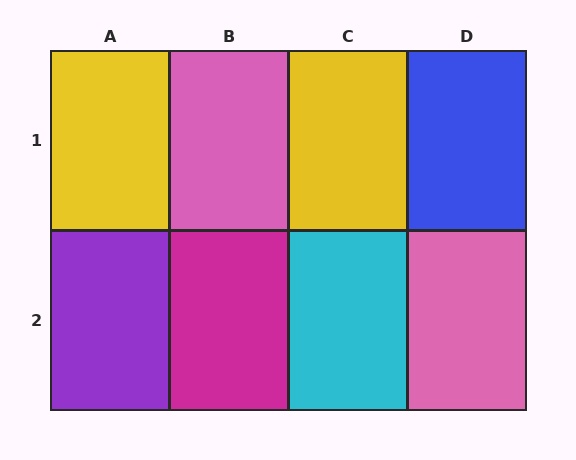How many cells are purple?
1 cell is purple.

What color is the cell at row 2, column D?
Pink.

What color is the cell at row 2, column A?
Purple.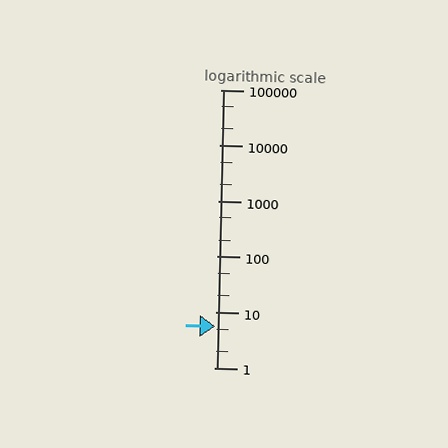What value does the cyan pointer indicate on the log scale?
The pointer indicates approximately 5.6.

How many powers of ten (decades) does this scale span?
The scale spans 5 decades, from 1 to 100000.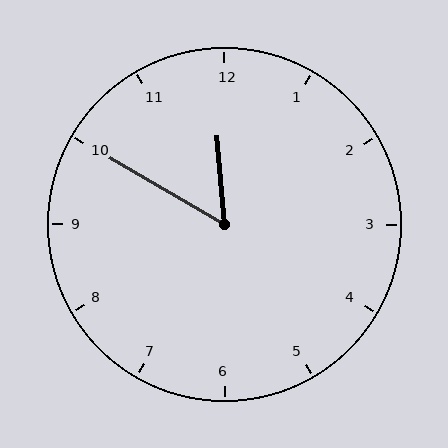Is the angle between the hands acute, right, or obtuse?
It is acute.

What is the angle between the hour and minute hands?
Approximately 55 degrees.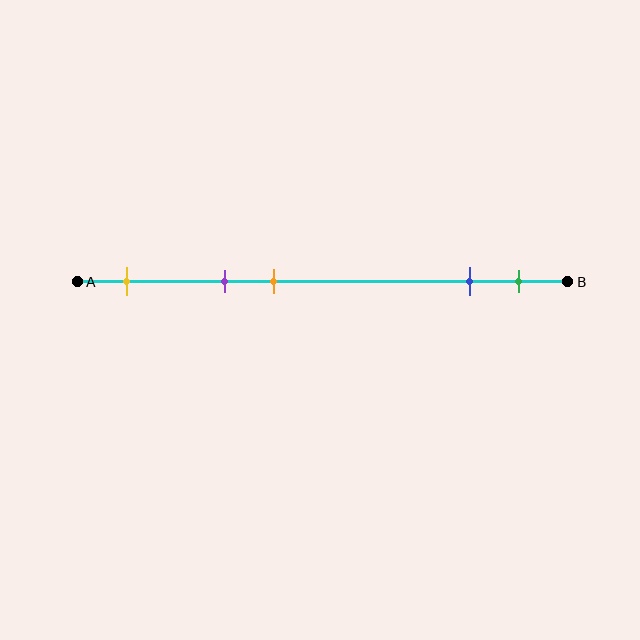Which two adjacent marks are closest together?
The blue and green marks are the closest adjacent pair.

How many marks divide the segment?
There are 5 marks dividing the segment.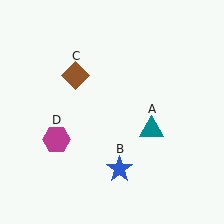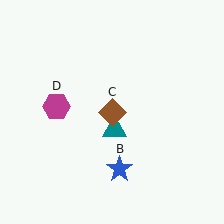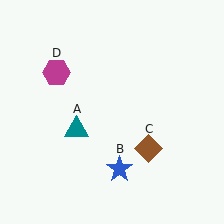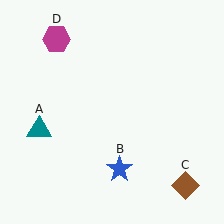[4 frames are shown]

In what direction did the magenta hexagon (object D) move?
The magenta hexagon (object D) moved up.